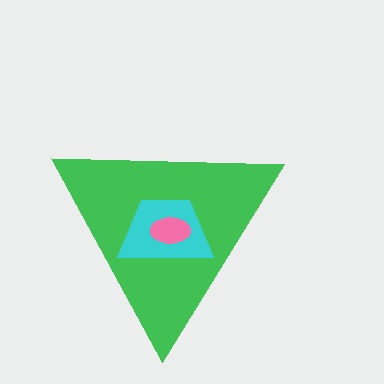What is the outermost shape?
The green triangle.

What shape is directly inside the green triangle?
The cyan trapezoid.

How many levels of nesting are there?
3.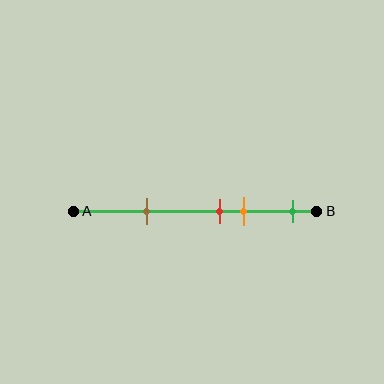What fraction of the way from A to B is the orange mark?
The orange mark is approximately 70% (0.7) of the way from A to B.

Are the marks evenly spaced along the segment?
No, the marks are not evenly spaced.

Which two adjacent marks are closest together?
The red and orange marks are the closest adjacent pair.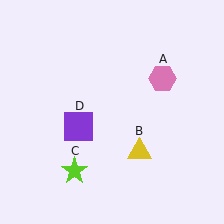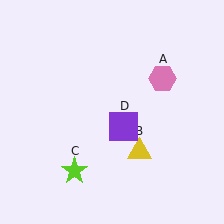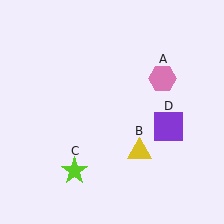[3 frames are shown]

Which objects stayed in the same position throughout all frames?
Pink hexagon (object A) and yellow triangle (object B) and lime star (object C) remained stationary.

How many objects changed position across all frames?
1 object changed position: purple square (object D).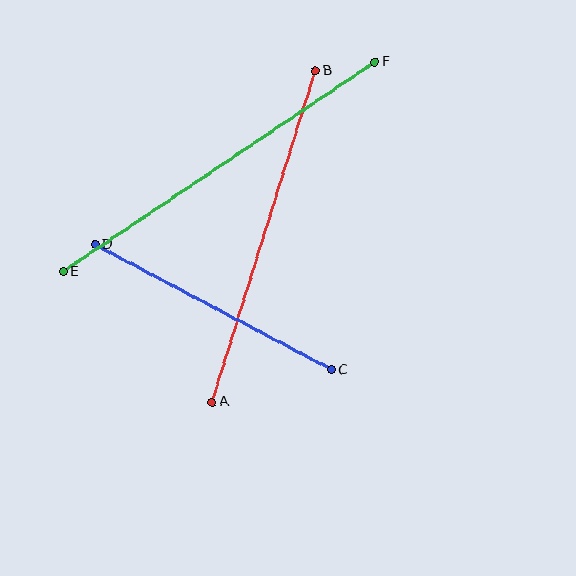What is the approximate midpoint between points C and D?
The midpoint is at approximately (213, 307) pixels.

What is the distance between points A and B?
The distance is approximately 347 pixels.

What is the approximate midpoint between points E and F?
The midpoint is at approximately (219, 167) pixels.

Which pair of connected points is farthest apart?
Points E and F are farthest apart.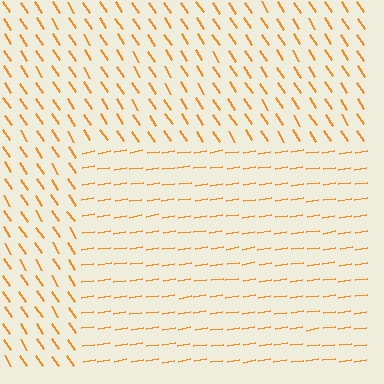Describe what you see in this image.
The image is filled with small orange line segments. A rectangle region in the image has lines oriented differently from the surrounding lines, creating a visible texture boundary.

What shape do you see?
I see a rectangle.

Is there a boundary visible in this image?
Yes, there is a texture boundary formed by a change in line orientation.